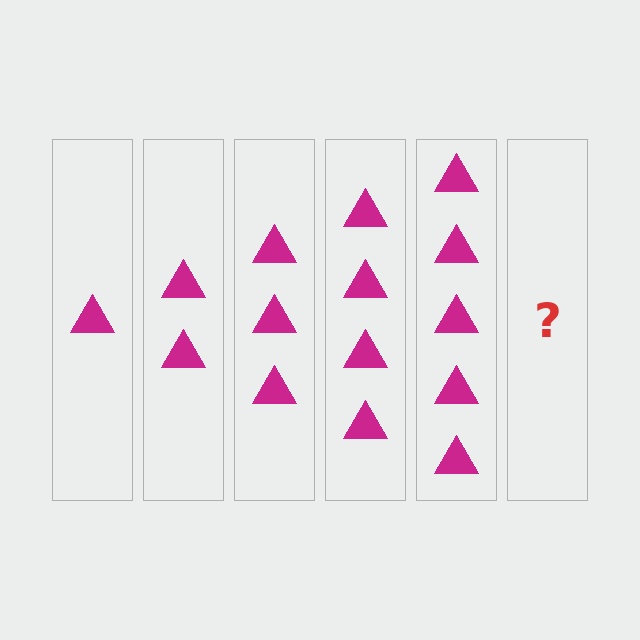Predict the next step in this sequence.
The next step is 6 triangles.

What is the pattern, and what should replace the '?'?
The pattern is that each step adds one more triangle. The '?' should be 6 triangles.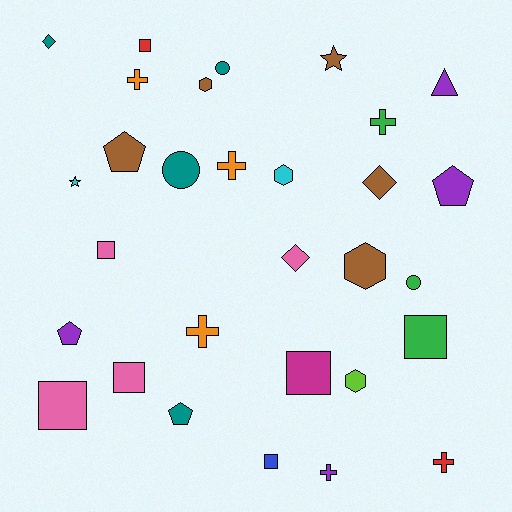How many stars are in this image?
There are 2 stars.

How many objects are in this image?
There are 30 objects.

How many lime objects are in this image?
There is 1 lime object.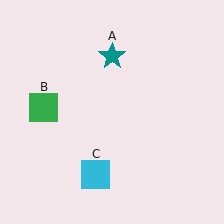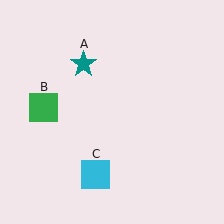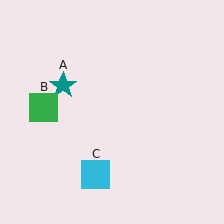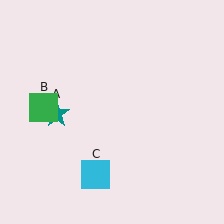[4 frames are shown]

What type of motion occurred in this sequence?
The teal star (object A) rotated counterclockwise around the center of the scene.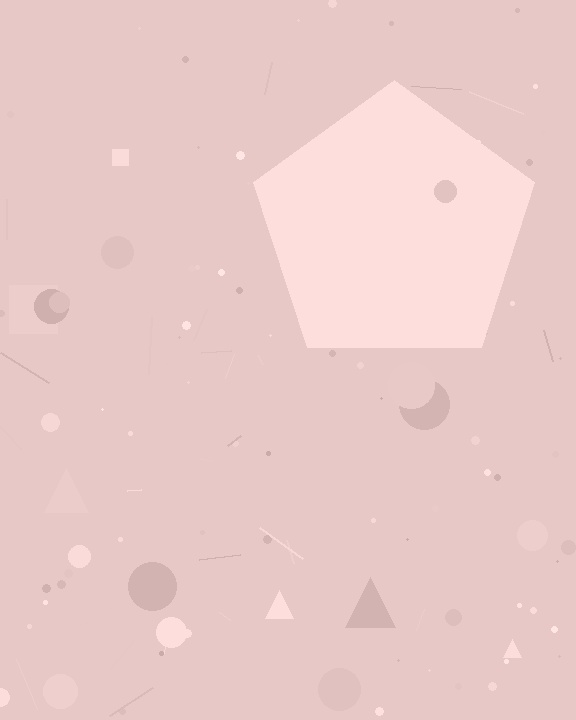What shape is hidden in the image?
A pentagon is hidden in the image.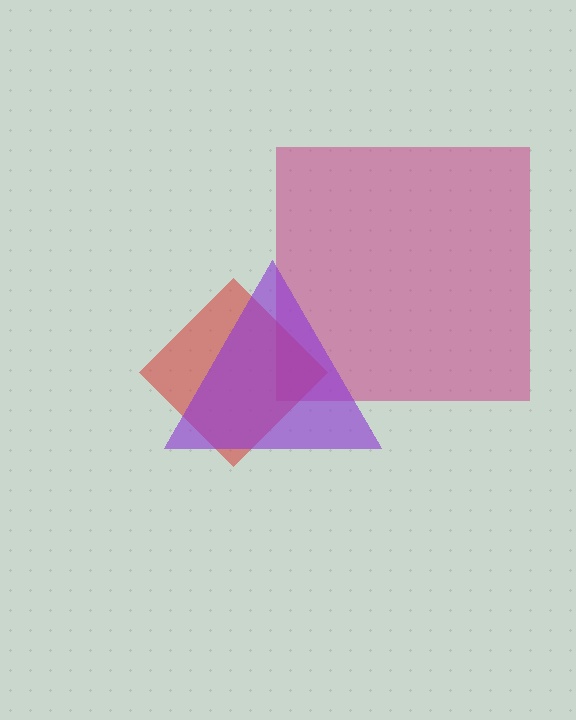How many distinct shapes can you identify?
There are 3 distinct shapes: a magenta square, a red diamond, a purple triangle.